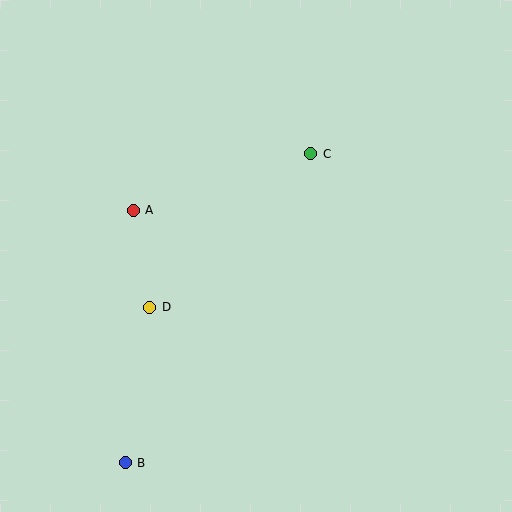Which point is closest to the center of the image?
Point C at (311, 154) is closest to the center.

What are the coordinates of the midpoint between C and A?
The midpoint between C and A is at (222, 182).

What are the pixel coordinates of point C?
Point C is at (311, 154).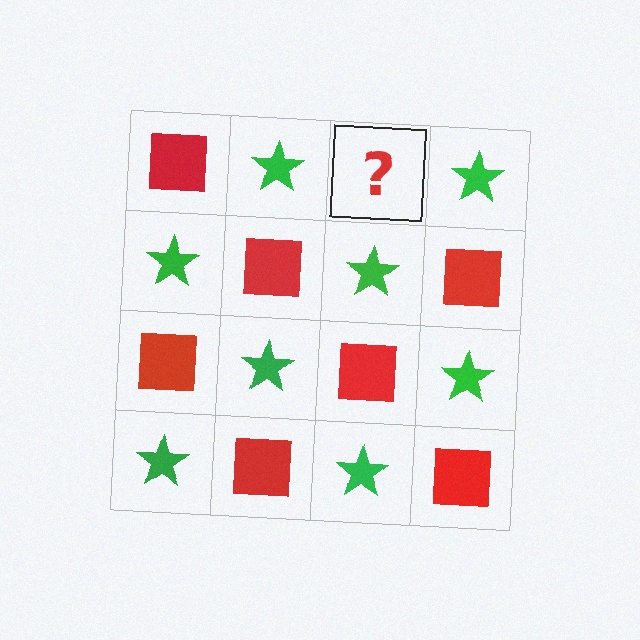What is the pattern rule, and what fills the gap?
The rule is that it alternates red square and green star in a checkerboard pattern. The gap should be filled with a red square.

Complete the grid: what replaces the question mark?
The question mark should be replaced with a red square.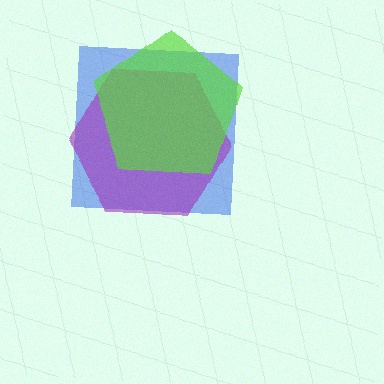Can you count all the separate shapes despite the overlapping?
Yes, there are 3 separate shapes.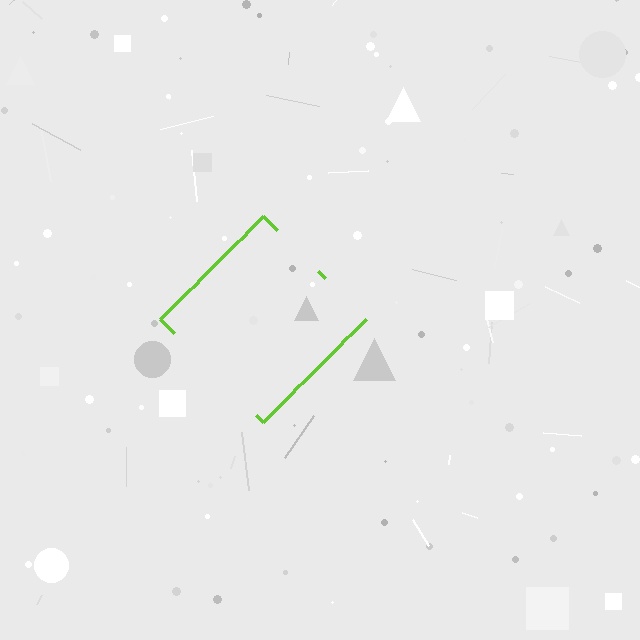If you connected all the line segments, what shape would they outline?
They would outline a diamond.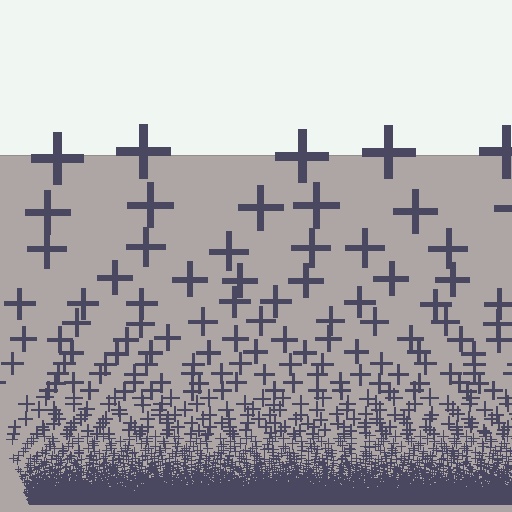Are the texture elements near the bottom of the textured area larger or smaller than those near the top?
Smaller. The gradient is inverted — elements near the bottom are smaller and denser.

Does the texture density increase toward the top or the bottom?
Density increases toward the bottom.